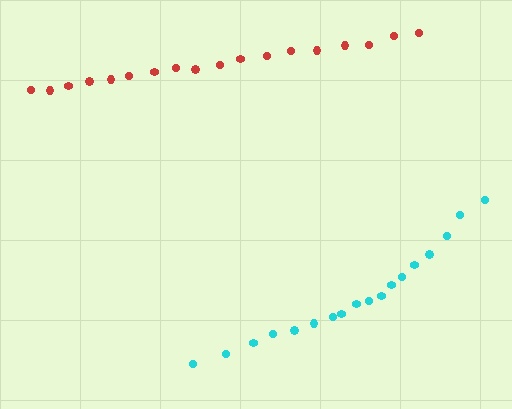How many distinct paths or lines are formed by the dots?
There are 2 distinct paths.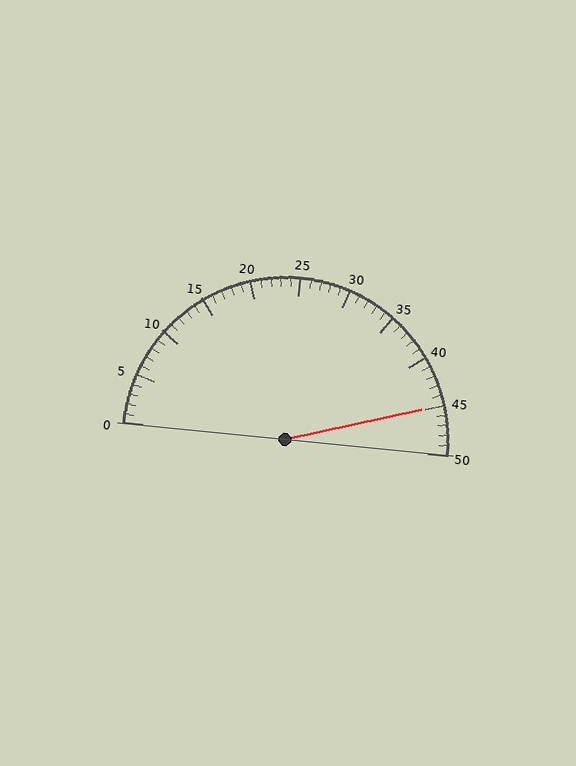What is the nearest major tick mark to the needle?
The nearest major tick mark is 45.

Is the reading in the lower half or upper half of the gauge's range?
The reading is in the upper half of the range (0 to 50).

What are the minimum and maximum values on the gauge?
The gauge ranges from 0 to 50.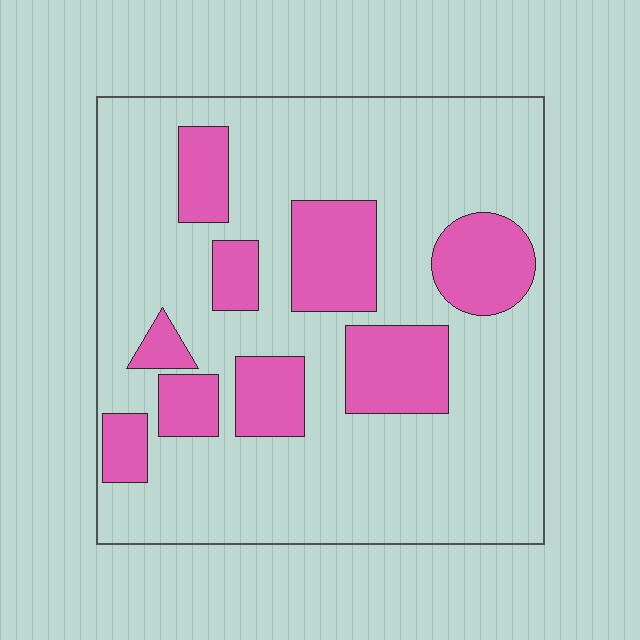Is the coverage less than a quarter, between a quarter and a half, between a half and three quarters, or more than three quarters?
Between a quarter and a half.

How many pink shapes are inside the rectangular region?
9.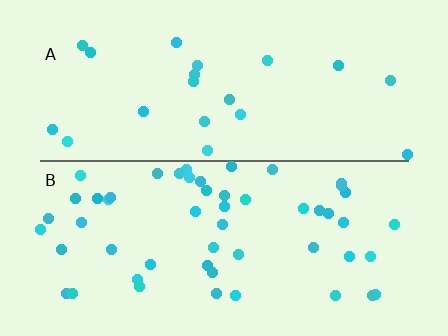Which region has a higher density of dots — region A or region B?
B (the bottom).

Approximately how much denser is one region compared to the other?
Approximately 2.5× — region B over region A.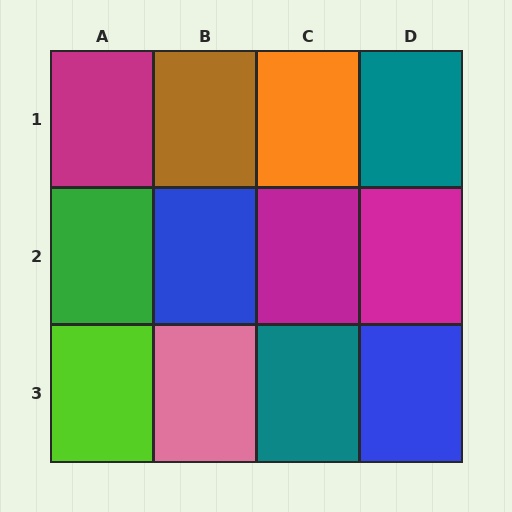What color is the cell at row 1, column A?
Magenta.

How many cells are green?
1 cell is green.